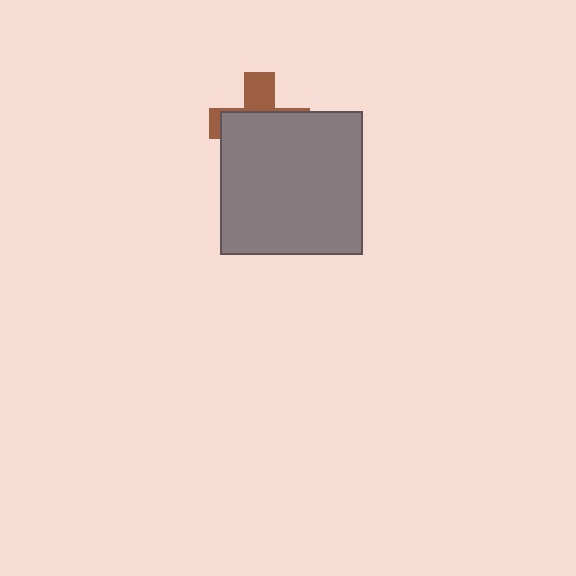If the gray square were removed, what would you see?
You would see the complete brown cross.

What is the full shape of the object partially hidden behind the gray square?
The partially hidden object is a brown cross.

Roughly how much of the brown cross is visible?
A small part of it is visible (roughly 34%).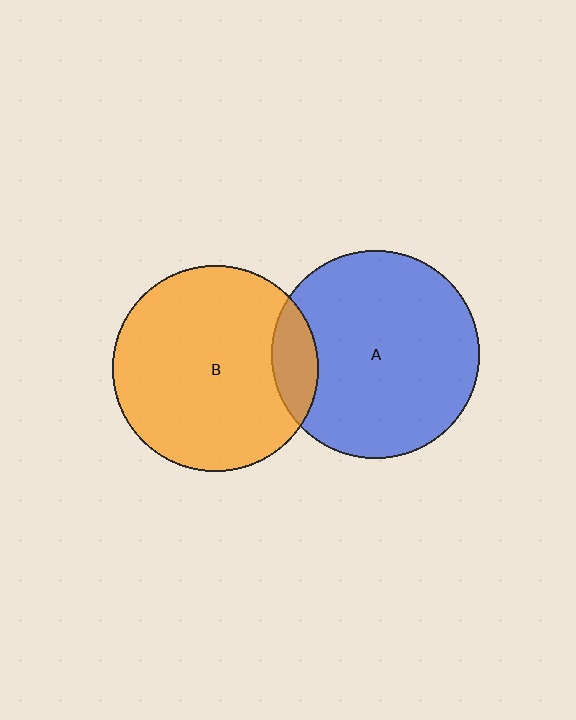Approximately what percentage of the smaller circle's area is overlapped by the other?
Approximately 15%.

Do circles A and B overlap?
Yes.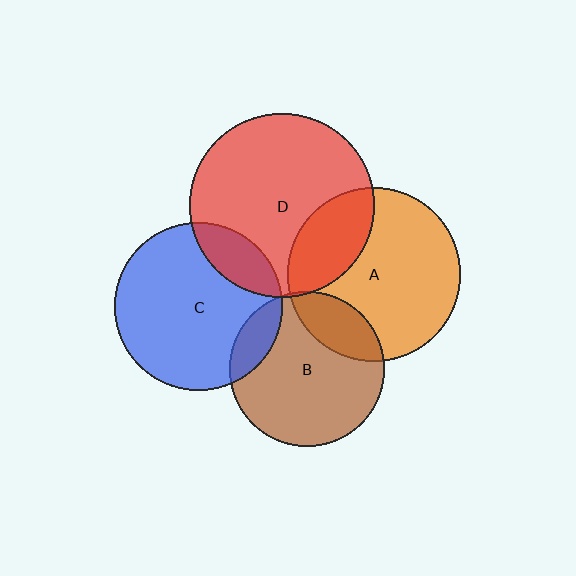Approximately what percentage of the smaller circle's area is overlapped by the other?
Approximately 15%.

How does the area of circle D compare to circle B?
Approximately 1.4 times.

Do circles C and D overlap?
Yes.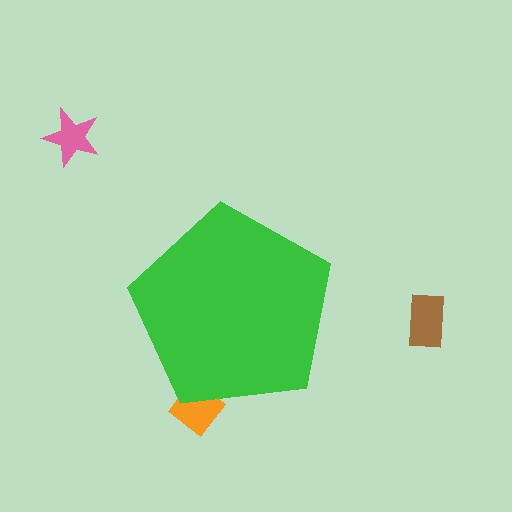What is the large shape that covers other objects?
A green pentagon.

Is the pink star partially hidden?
No, the pink star is fully visible.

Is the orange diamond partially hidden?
Yes, the orange diamond is partially hidden behind the green pentagon.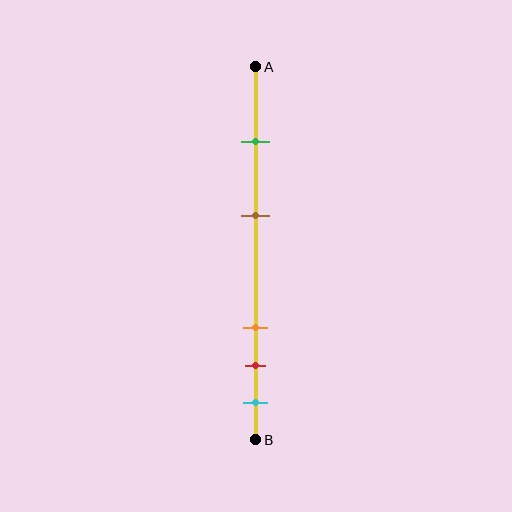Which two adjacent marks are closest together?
The red and cyan marks are the closest adjacent pair.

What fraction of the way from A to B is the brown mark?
The brown mark is approximately 40% (0.4) of the way from A to B.